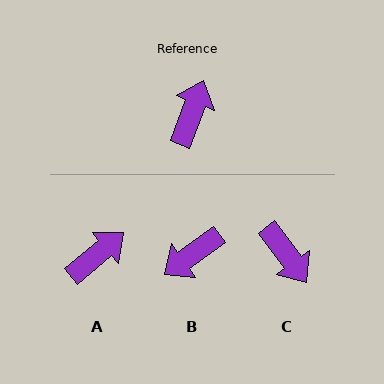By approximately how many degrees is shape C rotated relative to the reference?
Approximately 123 degrees clockwise.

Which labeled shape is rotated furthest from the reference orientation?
B, about 146 degrees away.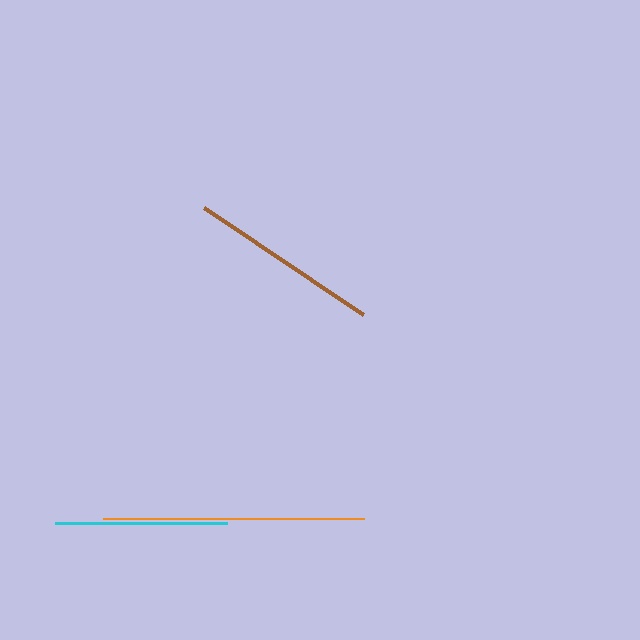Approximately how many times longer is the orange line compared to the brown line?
The orange line is approximately 1.4 times the length of the brown line.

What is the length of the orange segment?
The orange segment is approximately 261 pixels long.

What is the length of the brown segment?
The brown segment is approximately 192 pixels long.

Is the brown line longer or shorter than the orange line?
The orange line is longer than the brown line.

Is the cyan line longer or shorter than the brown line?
The brown line is longer than the cyan line.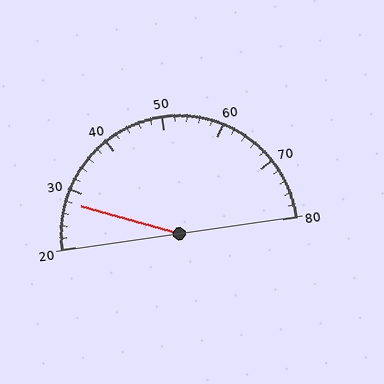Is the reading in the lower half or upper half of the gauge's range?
The reading is in the lower half of the range (20 to 80).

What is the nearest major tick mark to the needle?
The nearest major tick mark is 30.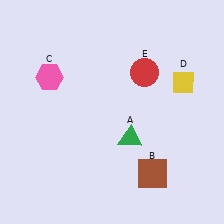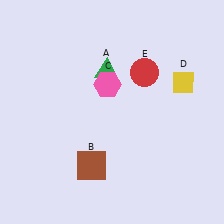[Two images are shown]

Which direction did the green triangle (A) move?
The green triangle (A) moved up.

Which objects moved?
The objects that moved are: the green triangle (A), the brown square (B), the pink hexagon (C).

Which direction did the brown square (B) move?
The brown square (B) moved left.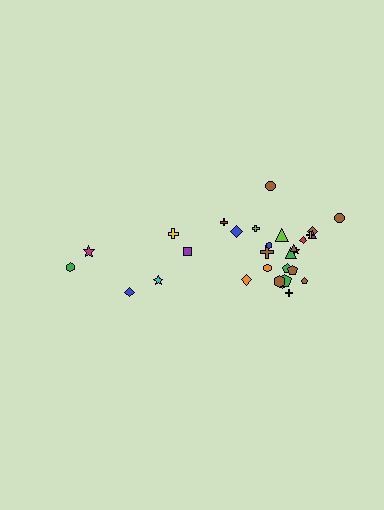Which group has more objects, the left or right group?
The right group.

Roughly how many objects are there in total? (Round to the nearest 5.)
Roughly 30 objects in total.